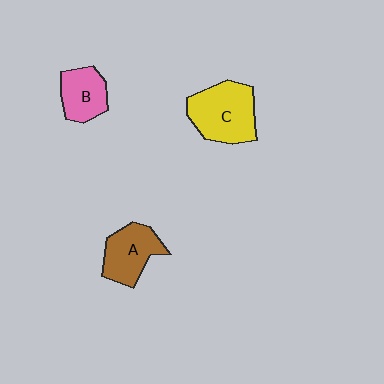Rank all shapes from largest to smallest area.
From largest to smallest: C (yellow), A (brown), B (pink).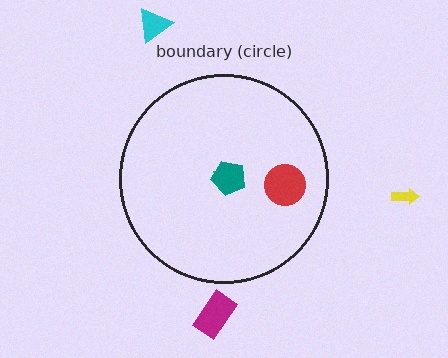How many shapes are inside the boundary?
3 inside, 3 outside.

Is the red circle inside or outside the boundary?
Inside.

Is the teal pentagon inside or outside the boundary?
Inside.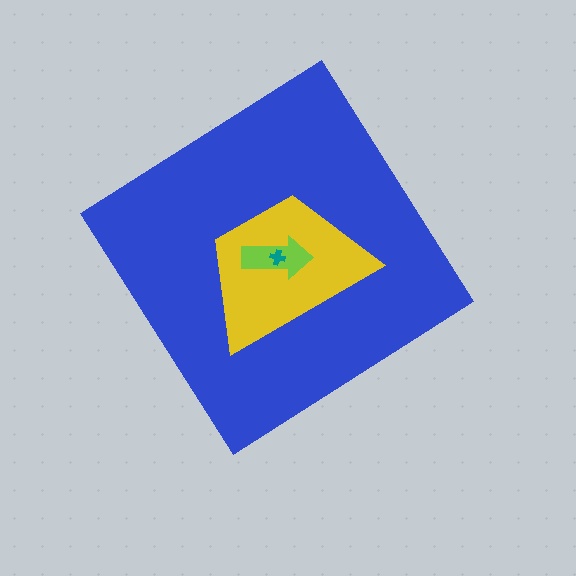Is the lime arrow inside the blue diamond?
Yes.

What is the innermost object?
The teal cross.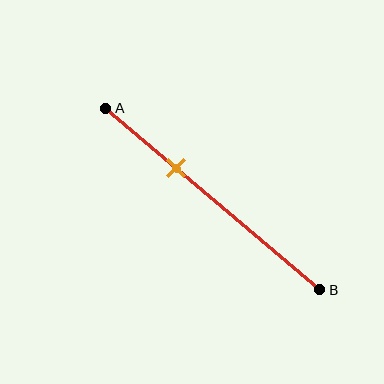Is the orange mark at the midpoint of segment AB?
No, the mark is at about 35% from A, not at the 50% midpoint.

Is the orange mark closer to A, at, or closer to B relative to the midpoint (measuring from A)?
The orange mark is closer to point A than the midpoint of segment AB.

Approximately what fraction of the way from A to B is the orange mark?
The orange mark is approximately 35% of the way from A to B.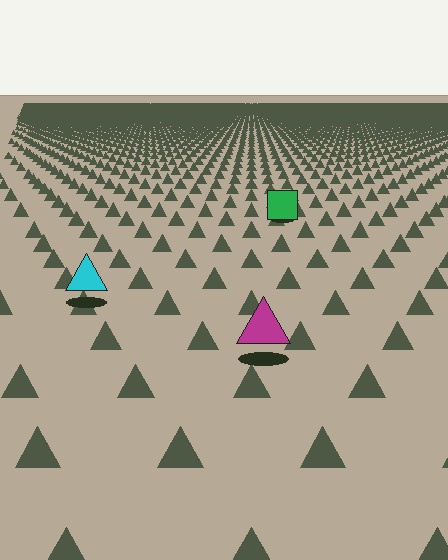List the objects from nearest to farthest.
From nearest to farthest: the magenta triangle, the cyan triangle, the green square.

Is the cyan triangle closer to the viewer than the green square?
Yes. The cyan triangle is closer — you can tell from the texture gradient: the ground texture is coarser near it.